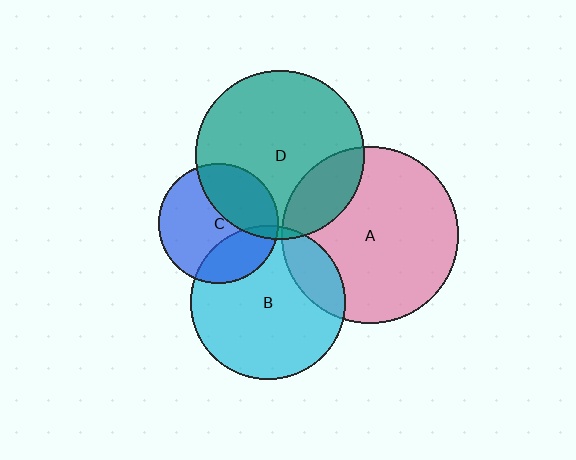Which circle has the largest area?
Circle A (pink).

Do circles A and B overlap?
Yes.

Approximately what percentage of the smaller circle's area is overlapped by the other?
Approximately 20%.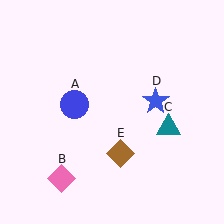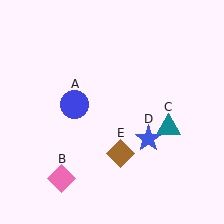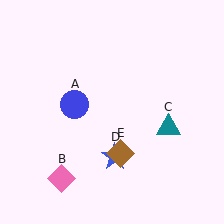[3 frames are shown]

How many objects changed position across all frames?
1 object changed position: blue star (object D).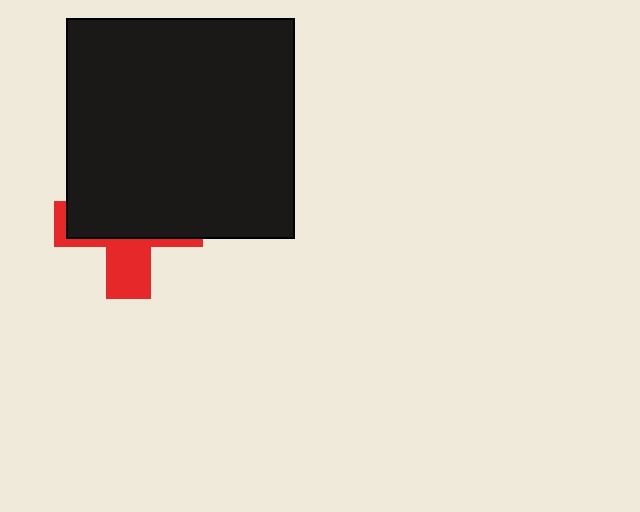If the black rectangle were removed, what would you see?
You would see the complete red cross.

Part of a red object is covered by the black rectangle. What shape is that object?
It is a cross.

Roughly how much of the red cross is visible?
A small part of it is visible (roughly 35%).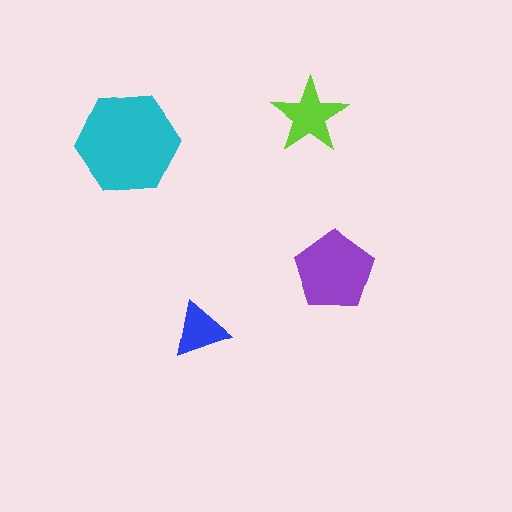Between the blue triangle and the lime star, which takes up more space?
The lime star.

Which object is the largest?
The cyan hexagon.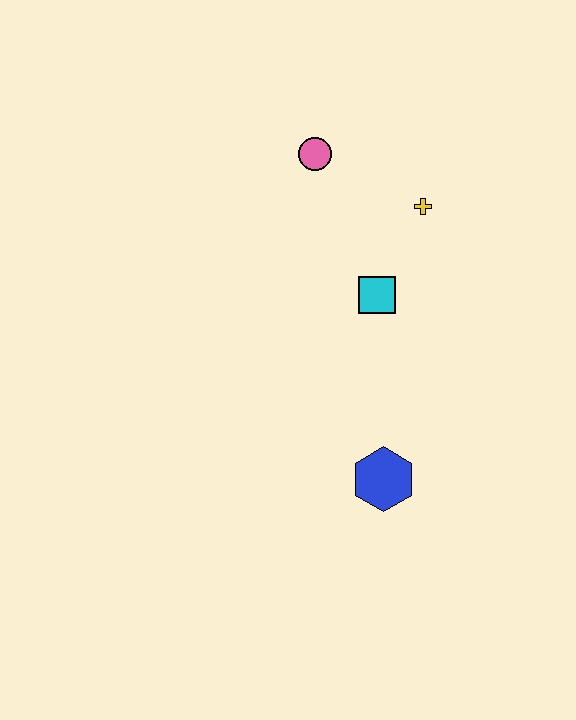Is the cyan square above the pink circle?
No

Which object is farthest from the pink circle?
The blue hexagon is farthest from the pink circle.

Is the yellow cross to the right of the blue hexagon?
Yes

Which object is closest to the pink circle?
The yellow cross is closest to the pink circle.